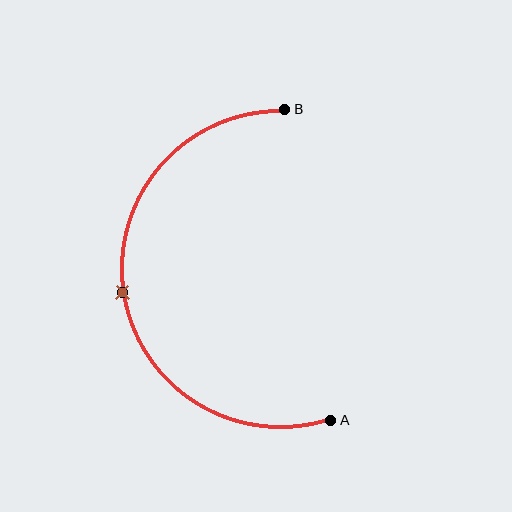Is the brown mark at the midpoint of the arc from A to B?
Yes. The brown mark lies on the arc at equal arc-length from both A and B — it is the arc midpoint.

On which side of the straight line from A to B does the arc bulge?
The arc bulges to the left of the straight line connecting A and B.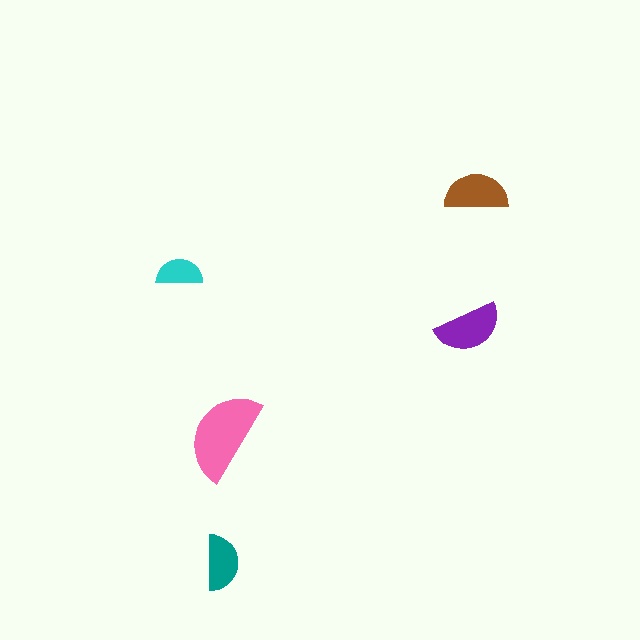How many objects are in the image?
There are 5 objects in the image.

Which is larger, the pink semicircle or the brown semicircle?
The pink one.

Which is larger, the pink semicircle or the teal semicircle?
The pink one.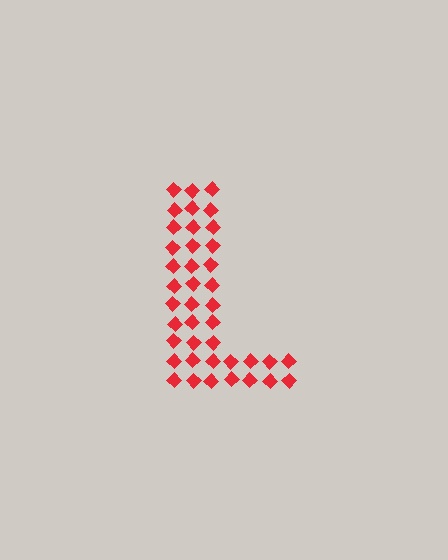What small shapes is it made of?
It is made of small diamonds.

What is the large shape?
The large shape is the letter L.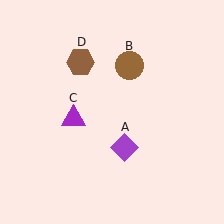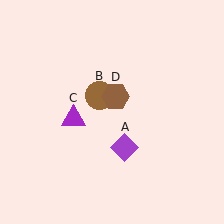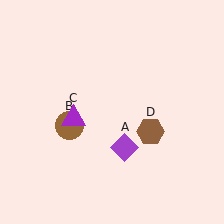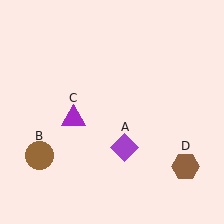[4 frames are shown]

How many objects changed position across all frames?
2 objects changed position: brown circle (object B), brown hexagon (object D).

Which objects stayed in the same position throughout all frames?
Purple diamond (object A) and purple triangle (object C) remained stationary.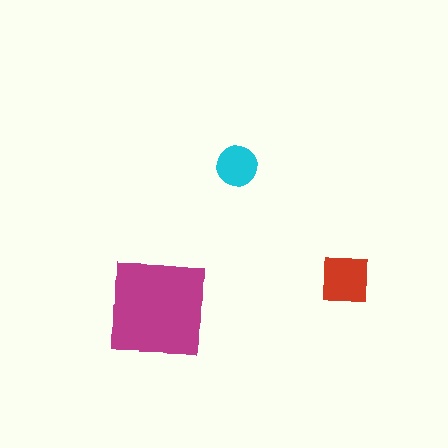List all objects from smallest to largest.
The cyan circle, the red square, the magenta square.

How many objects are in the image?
There are 3 objects in the image.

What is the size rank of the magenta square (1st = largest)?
1st.